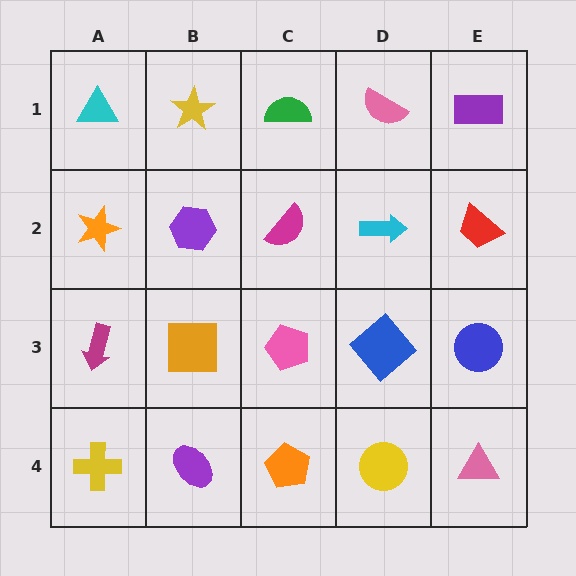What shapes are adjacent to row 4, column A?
A magenta arrow (row 3, column A), a purple ellipse (row 4, column B).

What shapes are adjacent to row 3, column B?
A purple hexagon (row 2, column B), a purple ellipse (row 4, column B), a magenta arrow (row 3, column A), a pink pentagon (row 3, column C).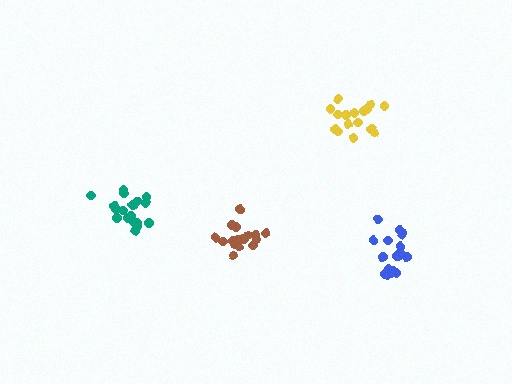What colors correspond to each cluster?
The clusters are colored: teal, yellow, brown, blue.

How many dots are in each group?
Group 1: 20 dots, Group 2: 16 dots, Group 3: 16 dots, Group 4: 19 dots (71 total).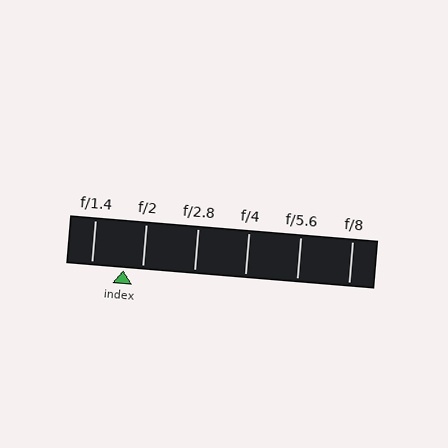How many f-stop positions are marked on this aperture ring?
There are 6 f-stop positions marked.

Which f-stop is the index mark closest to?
The index mark is closest to f/2.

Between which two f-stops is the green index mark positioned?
The index mark is between f/1.4 and f/2.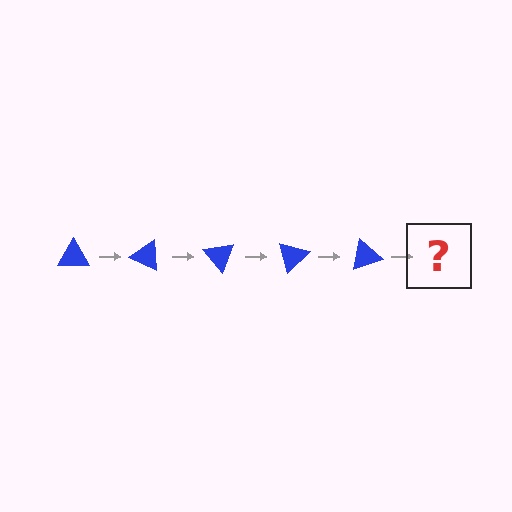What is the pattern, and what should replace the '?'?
The pattern is that the triangle rotates 25 degrees each step. The '?' should be a blue triangle rotated 125 degrees.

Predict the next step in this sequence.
The next step is a blue triangle rotated 125 degrees.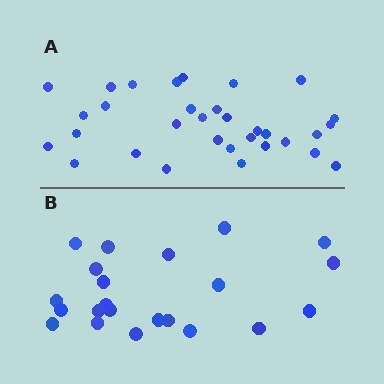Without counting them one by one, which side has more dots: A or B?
Region A (the top region) has more dots.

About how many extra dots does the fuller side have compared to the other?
Region A has roughly 10 or so more dots than region B.